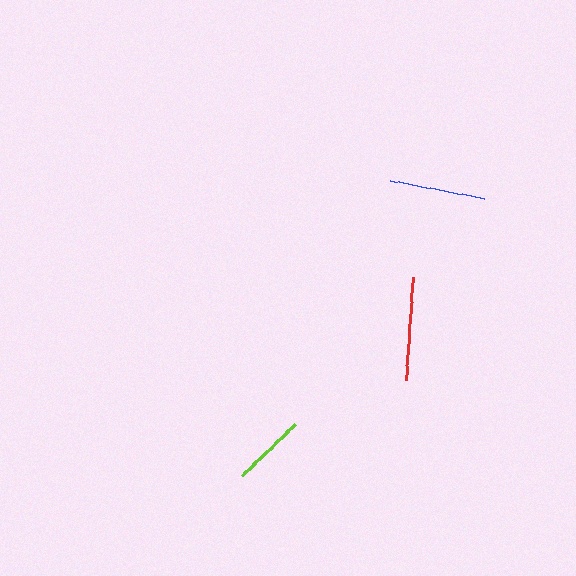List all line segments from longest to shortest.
From longest to shortest: red, blue, lime.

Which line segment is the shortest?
The lime line is the shortest at approximately 74 pixels.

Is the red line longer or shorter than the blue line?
The red line is longer than the blue line.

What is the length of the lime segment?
The lime segment is approximately 74 pixels long.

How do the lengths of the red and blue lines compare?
The red and blue lines are approximately the same length.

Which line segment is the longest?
The red line is the longest at approximately 103 pixels.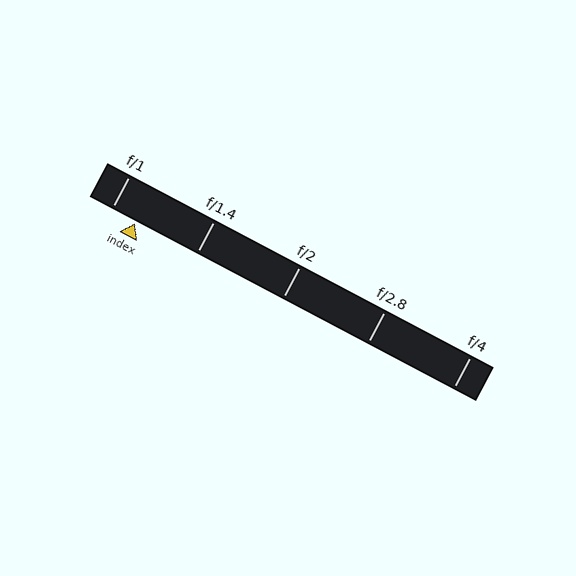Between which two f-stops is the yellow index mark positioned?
The index mark is between f/1 and f/1.4.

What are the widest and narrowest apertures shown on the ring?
The widest aperture shown is f/1 and the narrowest is f/4.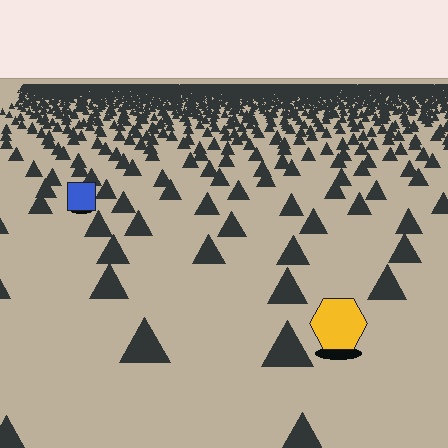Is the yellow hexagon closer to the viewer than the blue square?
Yes. The yellow hexagon is closer — you can tell from the texture gradient: the ground texture is coarser near it.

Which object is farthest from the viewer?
The blue square is farthest from the viewer. It appears smaller and the ground texture around it is denser.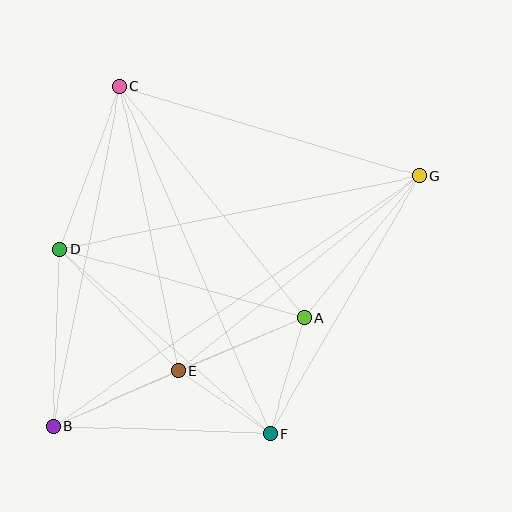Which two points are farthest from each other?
Points B and G are farthest from each other.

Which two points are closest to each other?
Points E and F are closest to each other.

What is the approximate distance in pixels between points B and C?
The distance between B and C is approximately 346 pixels.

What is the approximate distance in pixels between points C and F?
The distance between C and F is approximately 379 pixels.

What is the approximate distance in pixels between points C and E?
The distance between C and E is approximately 291 pixels.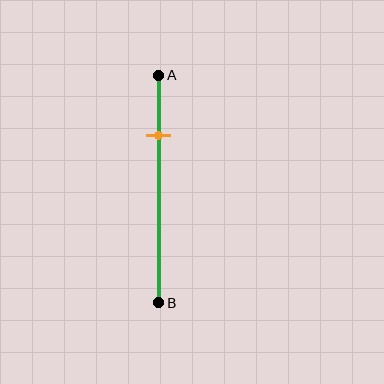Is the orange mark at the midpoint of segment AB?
No, the mark is at about 25% from A, not at the 50% midpoint.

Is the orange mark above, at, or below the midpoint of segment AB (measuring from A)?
The orange mark is above the midpoint of segment AB.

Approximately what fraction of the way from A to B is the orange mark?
The orange mark is approximately 25% of the way from A to B.